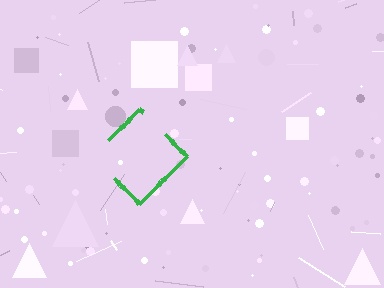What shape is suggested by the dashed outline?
The dashed outline suggests a diamond.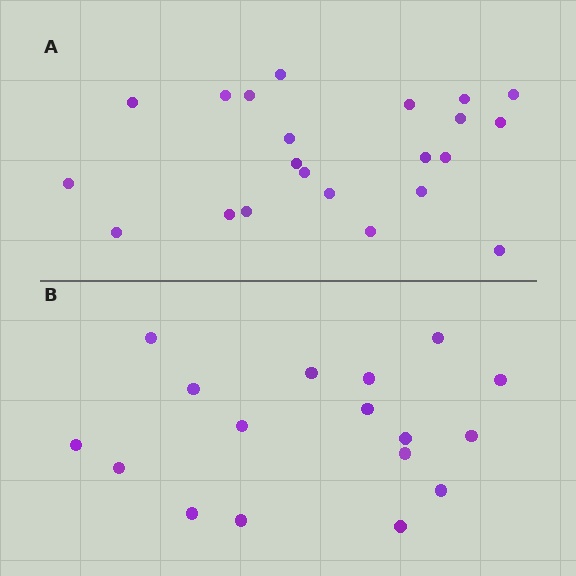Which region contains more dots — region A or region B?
Region A (the top region) has more dots.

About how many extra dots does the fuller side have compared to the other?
Region A has about 5 more dots than region B.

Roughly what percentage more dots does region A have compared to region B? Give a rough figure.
About 30% more.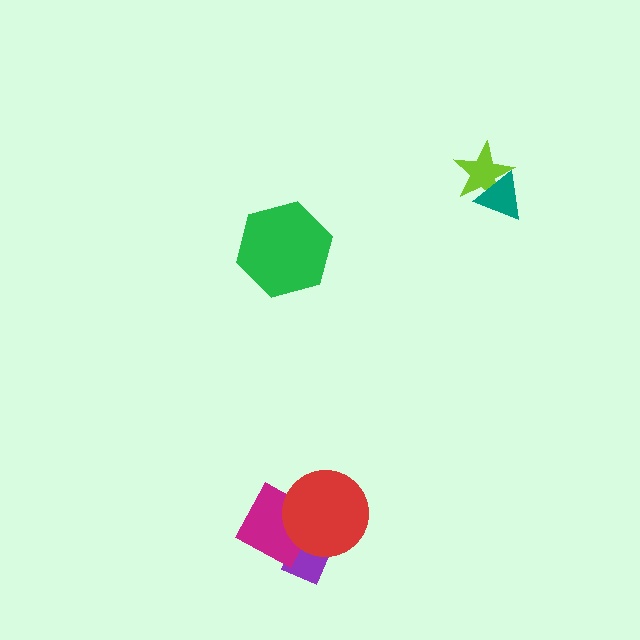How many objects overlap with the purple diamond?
2 objects overlap with the purple diamond.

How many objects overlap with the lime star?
1 object overlaps with the lime star.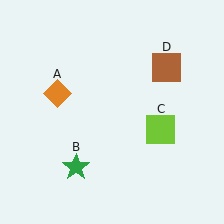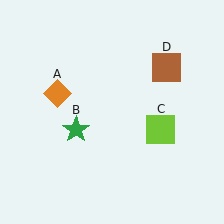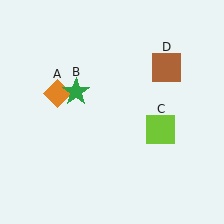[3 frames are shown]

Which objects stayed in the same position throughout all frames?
Orange diamond (object A) and lime square (object C) and brown square (object D) remained stationary.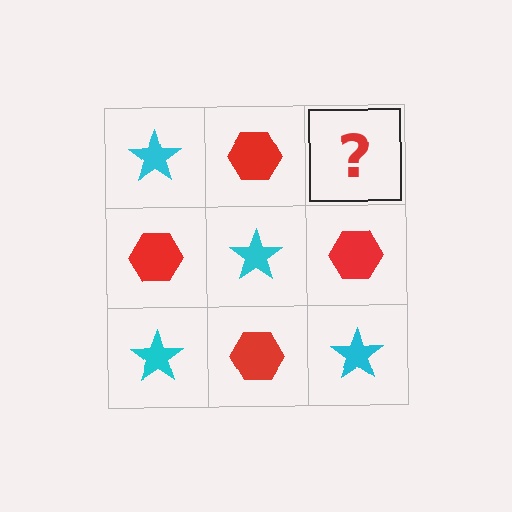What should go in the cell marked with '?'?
The missing cell should contain a cyan star.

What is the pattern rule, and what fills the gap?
The rule is that it alternates cyan star and red hexagon in a checkerboard pattern. The gap should be filled with a cyan star.